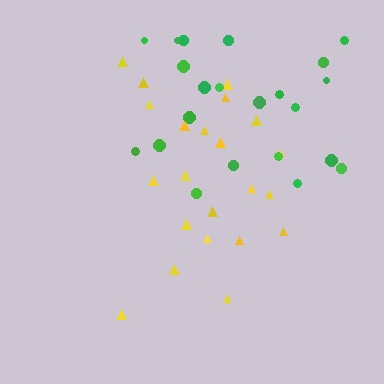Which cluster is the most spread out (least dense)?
Green.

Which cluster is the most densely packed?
Yellow.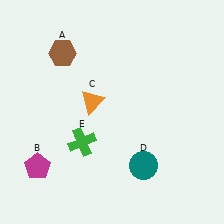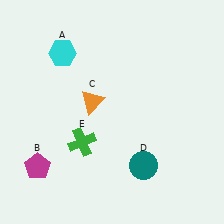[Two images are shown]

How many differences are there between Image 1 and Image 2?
There is 1 difference between the two images.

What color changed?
The hexagon (A) changed from brown in Image 1 to cyan in Image 2.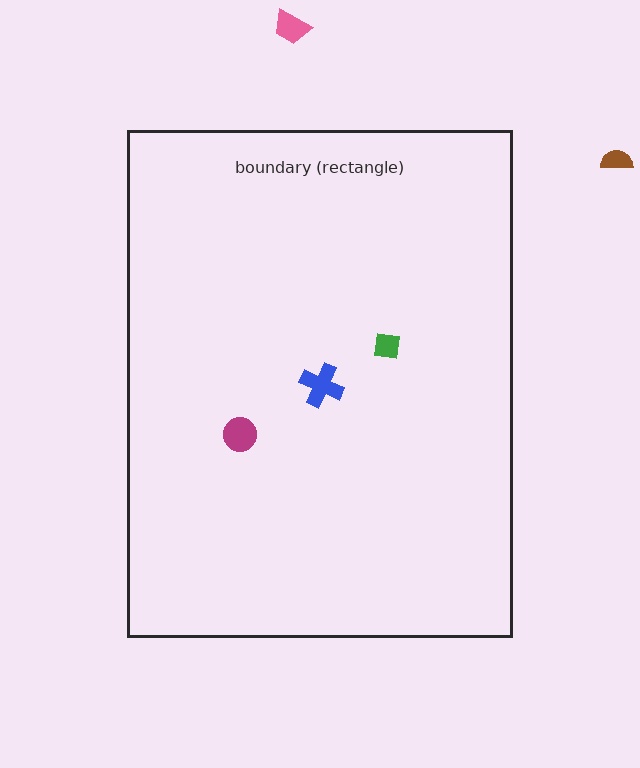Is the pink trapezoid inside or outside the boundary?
Outside.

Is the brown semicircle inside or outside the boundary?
Outside.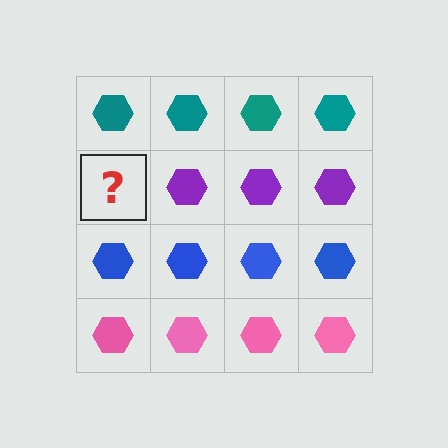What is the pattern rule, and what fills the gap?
The rule is that each row has a consistent color. The gap should be filled with a purple hexagon.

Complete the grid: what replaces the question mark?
The question mark should be replaced with a purple hexagon.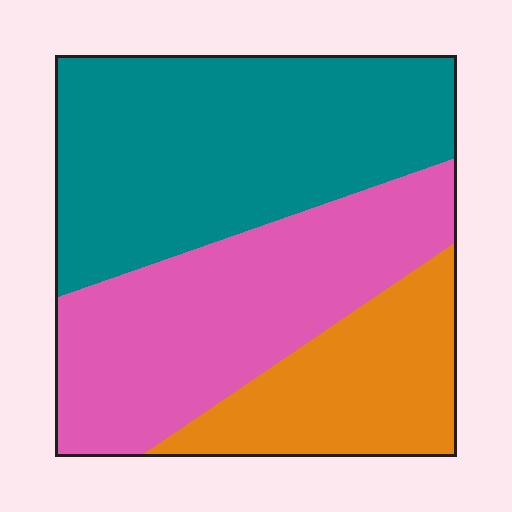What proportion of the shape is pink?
Pink covers 36% of the shape.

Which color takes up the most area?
Teal, at roughly 45%.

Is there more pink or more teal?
Teal.